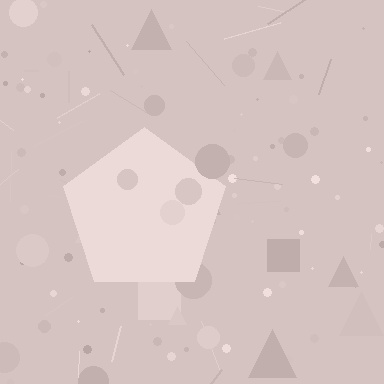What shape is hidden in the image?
A pentagon is hidden in the image.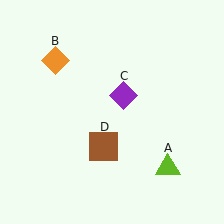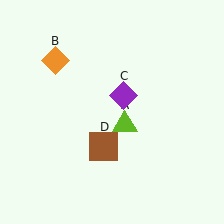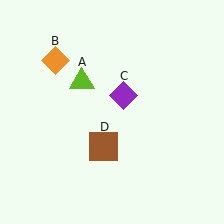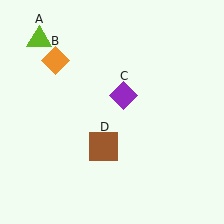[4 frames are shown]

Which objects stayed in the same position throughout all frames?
Orange diamond (object B) and purple diamond (object C) and brown square (object D) remained stationary.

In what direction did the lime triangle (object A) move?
The lime triangle (object A) moved up and to the left.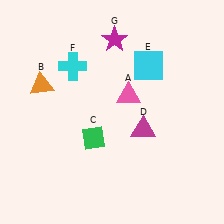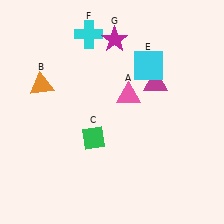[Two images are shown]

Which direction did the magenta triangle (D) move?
The magenta triangle (D) moved up.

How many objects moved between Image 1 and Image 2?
2 objects moved between the two images.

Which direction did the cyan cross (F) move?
The cyan cross (F) moved up.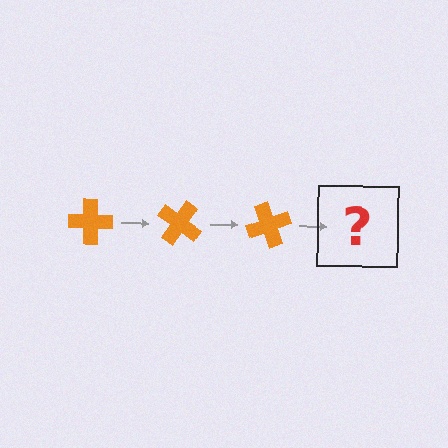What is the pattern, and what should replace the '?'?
The pattern is that the cross rotates 35 degrees each step. The '?' should be an orange cross rotated 105 degrees.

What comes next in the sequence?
The next element should be an orange cross rotated 105 degrees.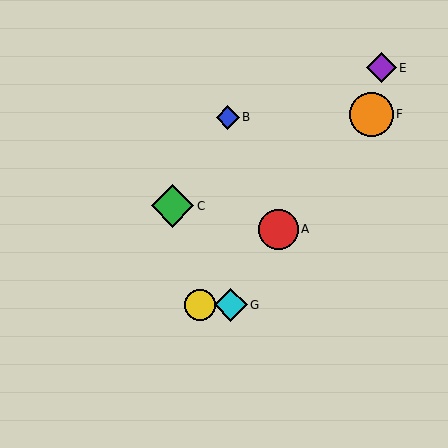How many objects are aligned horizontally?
2 objects (D, G) are aligned horizontally.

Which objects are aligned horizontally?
Objects D, G are aligned horizontally.